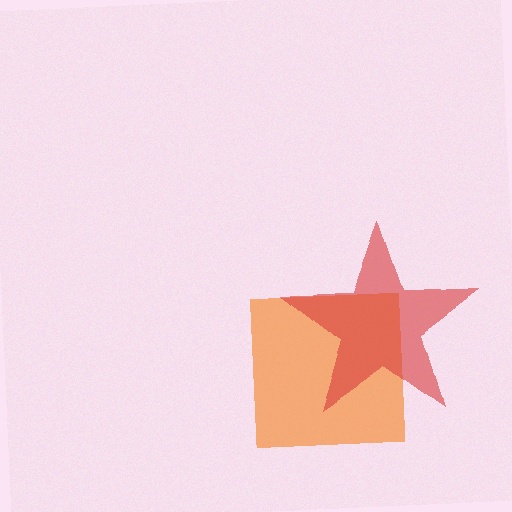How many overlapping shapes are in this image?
There are 2 overlapping shapes in the image.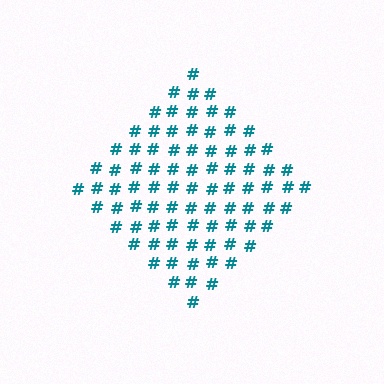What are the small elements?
The small elements are hash symbols.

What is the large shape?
The large shape is a diamond.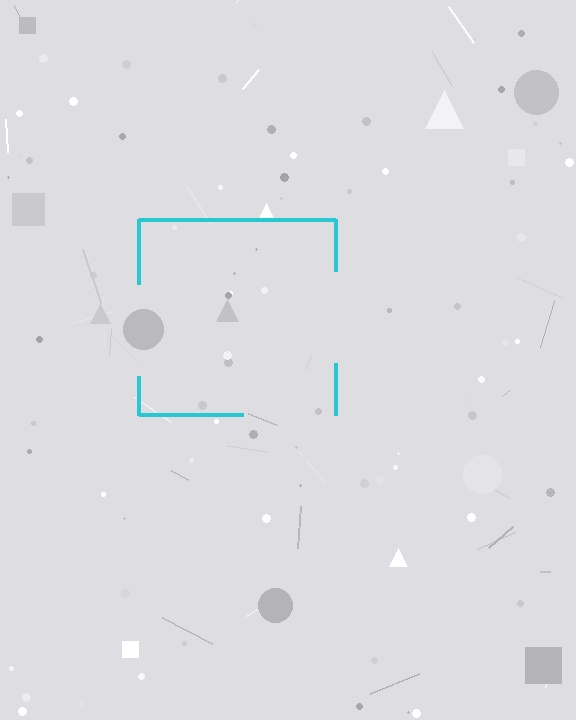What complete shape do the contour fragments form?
The contour fragments form a square.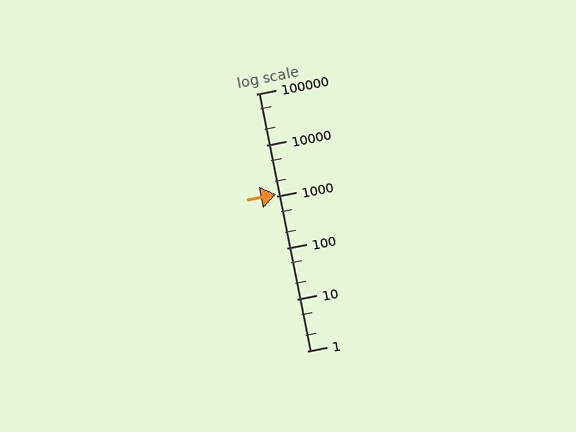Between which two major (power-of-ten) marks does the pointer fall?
The pointer is between 1000 and 10000.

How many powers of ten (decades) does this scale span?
The scale spans 5 decades, from 1 to 100000.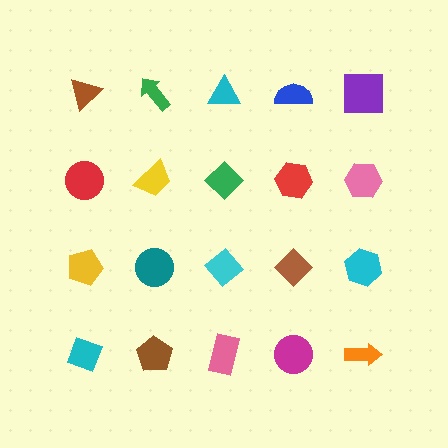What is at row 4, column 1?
A cyan diamond.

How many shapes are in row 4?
5 shapes.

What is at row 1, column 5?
A purple square.